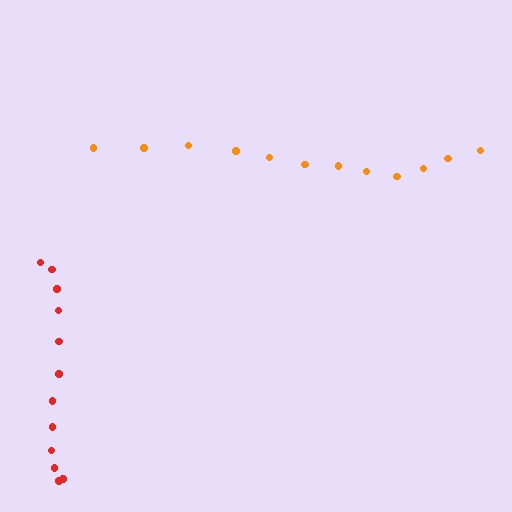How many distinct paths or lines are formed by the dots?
There are 2 distinct paths.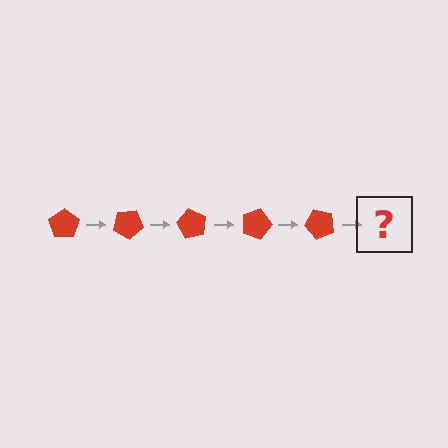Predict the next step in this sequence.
The next step is a red pentagon rotated 150 degrees.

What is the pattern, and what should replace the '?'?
The pattern is that the pentagon rotates 30 degrees each step. The '?' should be a red pentagon rotated 150 degrees.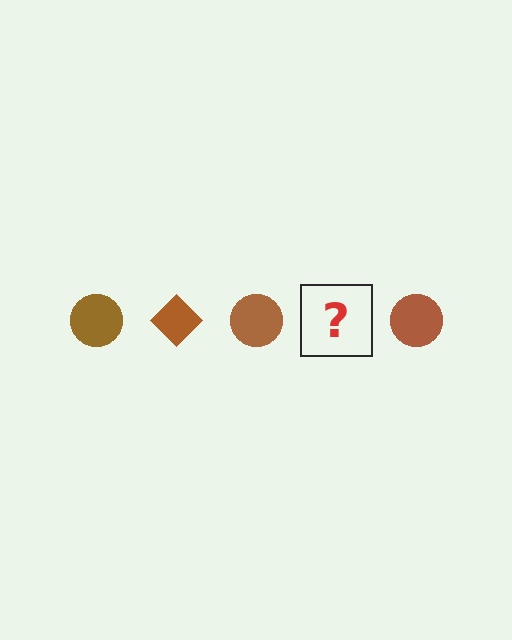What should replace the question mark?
The question mark should be replaced with a brown diamond.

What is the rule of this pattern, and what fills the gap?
The rule is that the pattern cycles through circle, diamond shapes in brown. The gap should be filled with a brown diamond.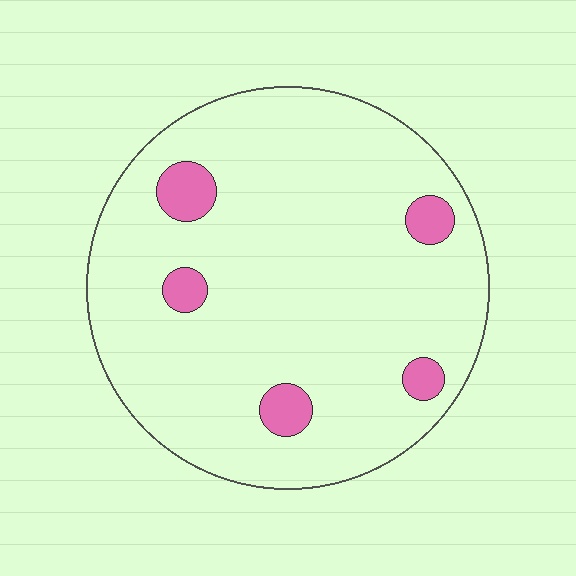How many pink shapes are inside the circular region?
5.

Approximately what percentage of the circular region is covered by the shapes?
Approximately 10%.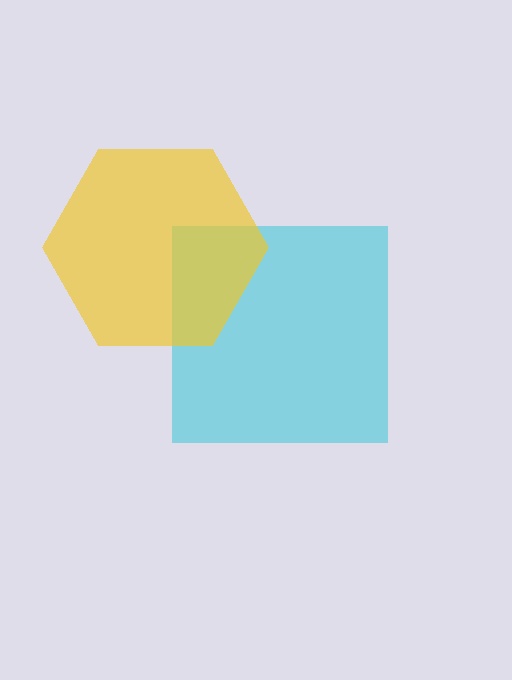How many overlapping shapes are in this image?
There are 2 overlapping shapes in the image.